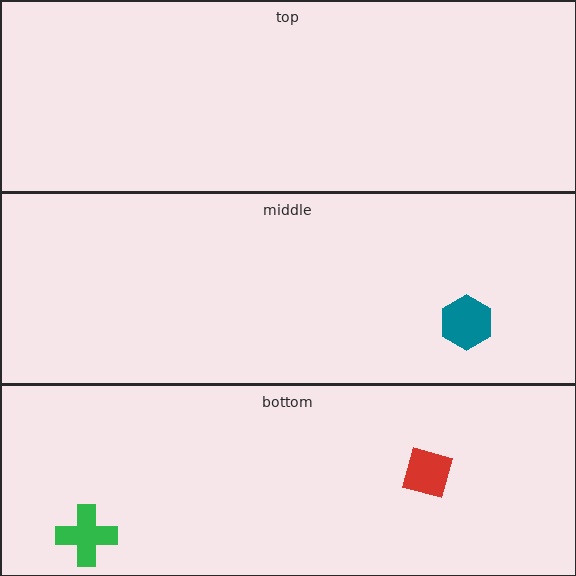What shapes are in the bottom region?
The green cross, the red square.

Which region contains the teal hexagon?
The middle region.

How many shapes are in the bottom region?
2.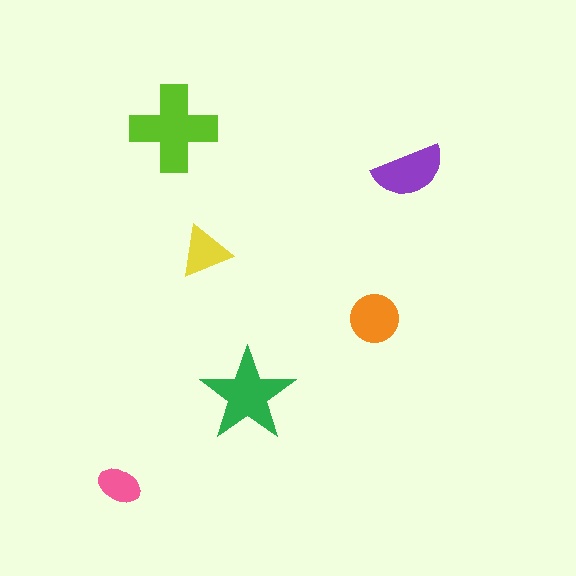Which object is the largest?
The lime cross.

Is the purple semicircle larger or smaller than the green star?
Smaller.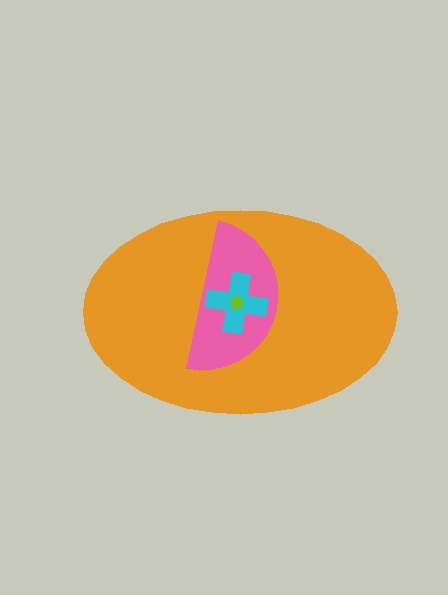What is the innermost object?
The lime circle.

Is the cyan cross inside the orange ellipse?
Yes.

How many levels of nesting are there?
4.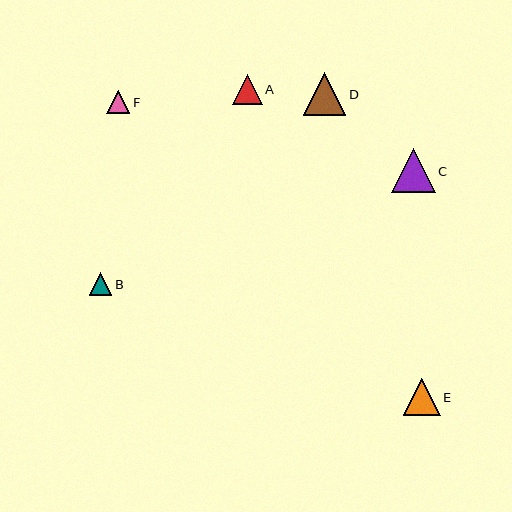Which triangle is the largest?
Triangle C is the largest with a size of approximately 44 pixels.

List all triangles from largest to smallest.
From largest to smallest: C, D, E, A, F, B.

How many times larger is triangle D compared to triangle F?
Triangle D is approximately 1.8 times the size of triangle F.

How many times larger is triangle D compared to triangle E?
Triangle D is approximately 1.1 times the size of triangle E.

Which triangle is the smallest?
Triangle B is the smallest with a size of approximately 23 pixels.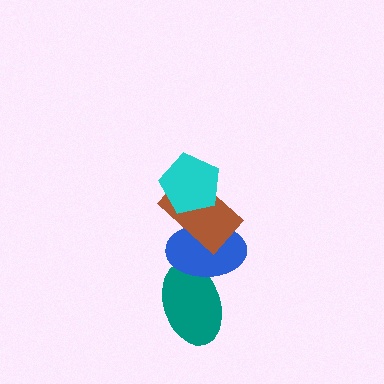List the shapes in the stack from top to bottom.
From top to bottom: the cyan pentagon, the brown rectangle, the blue ellipse, the teal ellipse.